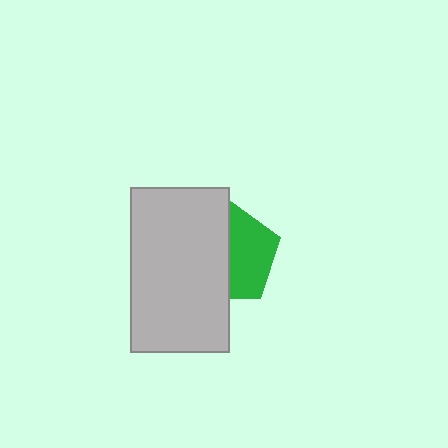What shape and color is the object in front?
The object in front is a light gray rectangle.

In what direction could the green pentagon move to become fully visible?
The green pentagon could move right. That would shift it out from behind the light gray rectangle entirely.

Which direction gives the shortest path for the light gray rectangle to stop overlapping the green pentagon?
Moving left gives the shortest separation.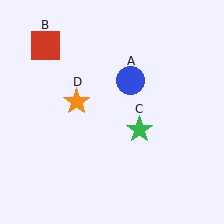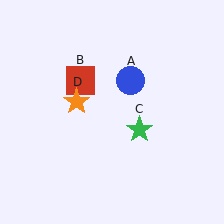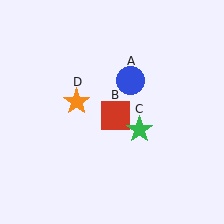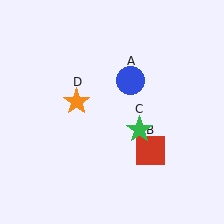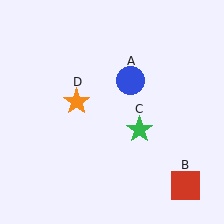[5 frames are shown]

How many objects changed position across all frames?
1 object changed position: red square (object B).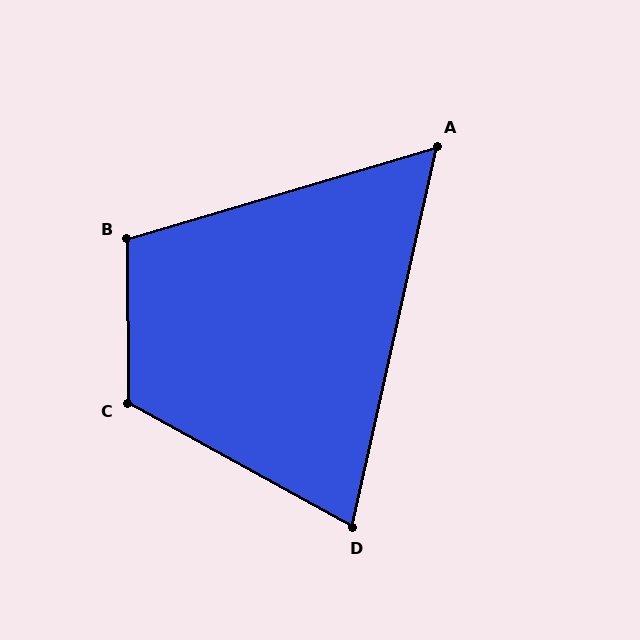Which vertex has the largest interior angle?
C, at approximately 119 degrees.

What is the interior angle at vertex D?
Approximately 74 degrees (acute).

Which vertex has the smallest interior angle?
A, at approximately 61 degrees.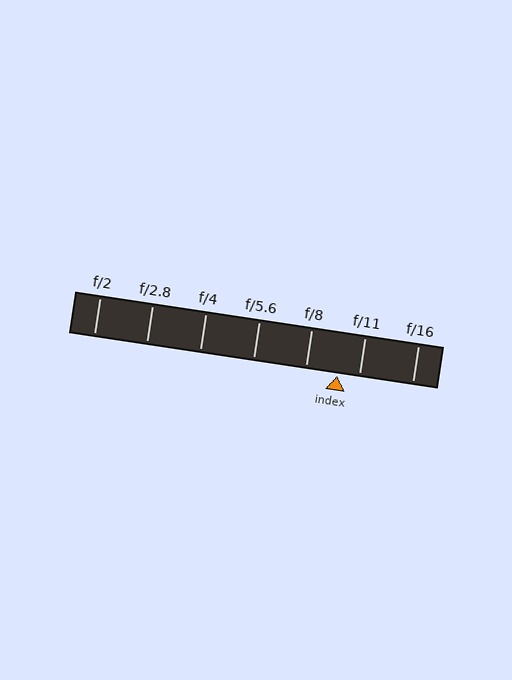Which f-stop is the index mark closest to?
The index mark is closest to f/11.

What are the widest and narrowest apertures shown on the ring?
The widest aperture shown is f/2 and the narrowest is f/16.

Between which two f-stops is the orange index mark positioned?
The index mark is between f/8 and f/11.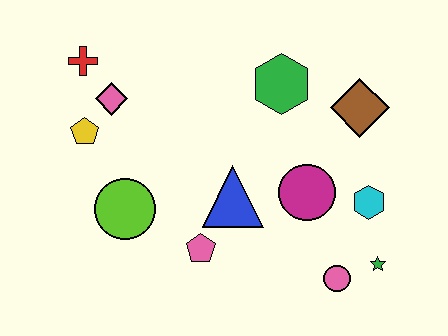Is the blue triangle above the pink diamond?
No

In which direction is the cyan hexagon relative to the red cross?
The cyan hexagon is to the right of the red cross.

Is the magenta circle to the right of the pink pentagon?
Yes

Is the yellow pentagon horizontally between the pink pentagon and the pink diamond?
No